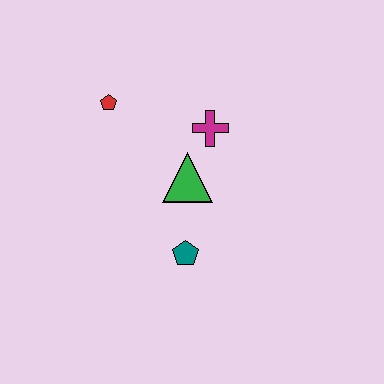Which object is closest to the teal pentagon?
The green triangle is closest to the teal pentagon.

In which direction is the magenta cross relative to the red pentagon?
The magenta cross is to the right of the red pentagon.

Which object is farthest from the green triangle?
The red pentagon is farthest from the green triangle.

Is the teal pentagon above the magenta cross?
No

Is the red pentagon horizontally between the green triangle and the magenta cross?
No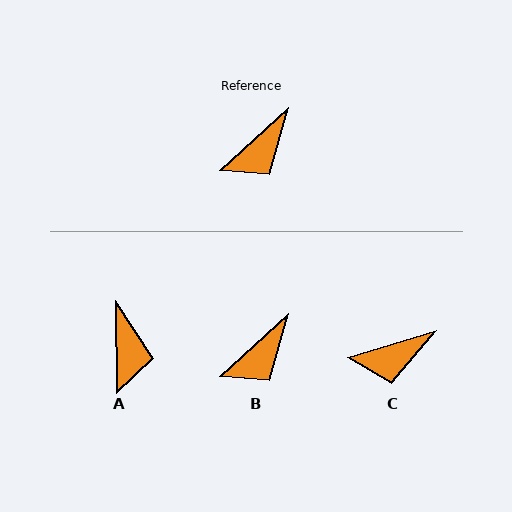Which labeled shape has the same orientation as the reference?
B.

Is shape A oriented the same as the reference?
No, it is off by about 49 degrees.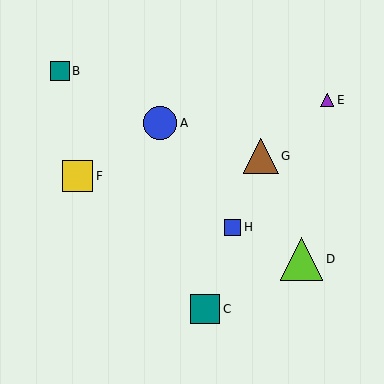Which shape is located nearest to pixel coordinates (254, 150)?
The brown triangle (labeled G) at (261, 156) is nearest to that location.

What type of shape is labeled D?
Shape D is a lime triangle.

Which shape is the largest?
The lime triangle (labeled D) is the largest.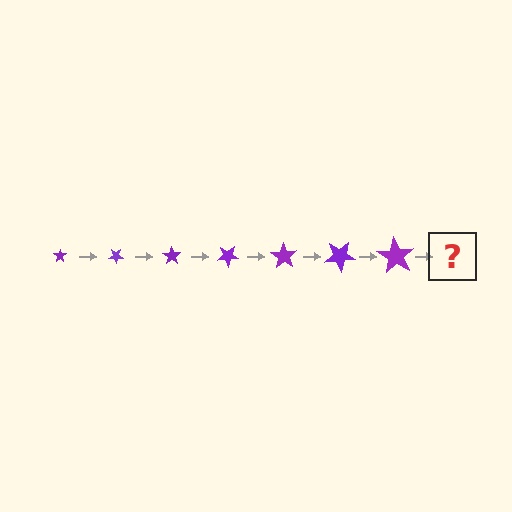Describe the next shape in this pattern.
It should be a star, larger than the previous one and rotated 245 degrees from the start.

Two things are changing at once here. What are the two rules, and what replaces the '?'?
The two rules are that the star grows larger each step and it rotates 35 degrees each step. The '?' should be a star, larger than the previous one and rotated 245 degrees from the start.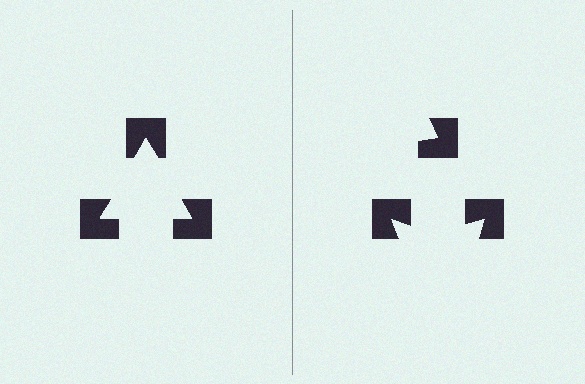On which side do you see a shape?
An illusory triangle appears on the left side. On the right side the wedge cuts are rotated, so no coherent shape forms.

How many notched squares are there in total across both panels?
6 — 3 on each side.